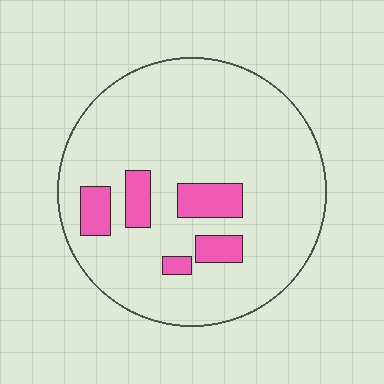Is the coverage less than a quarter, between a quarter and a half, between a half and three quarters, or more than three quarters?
Less than a quarter.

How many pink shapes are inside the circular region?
5.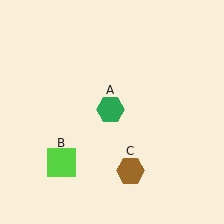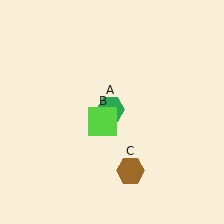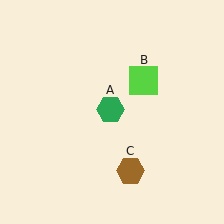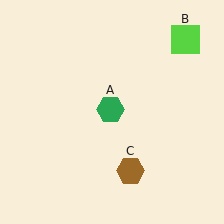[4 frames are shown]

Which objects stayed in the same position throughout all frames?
Green hexagon (object A) and brown hexagon (object C) remained stationary.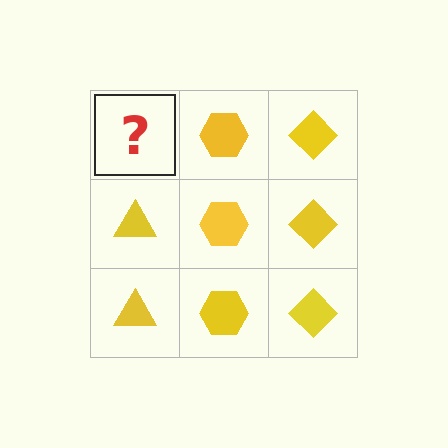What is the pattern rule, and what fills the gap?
The rule is that each column has a consistent shape. The gap should be filled with a yellow triangle.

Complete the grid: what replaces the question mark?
The question mark should be replaced with a yellow triangle.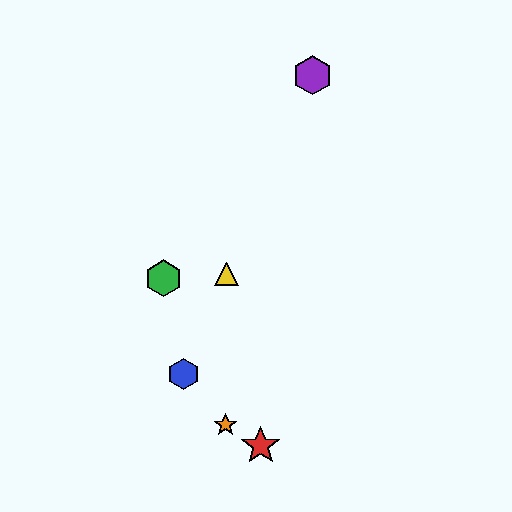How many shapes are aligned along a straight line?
3 shapes (the blue hexagon, the yellow triangle, the purple hexagon) are aligned along a straight line.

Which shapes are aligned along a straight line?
The blue hexagon, the yellow triangle, the purple hexagon are aligned along a straight line.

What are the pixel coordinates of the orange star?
The orange star is at (225, 425).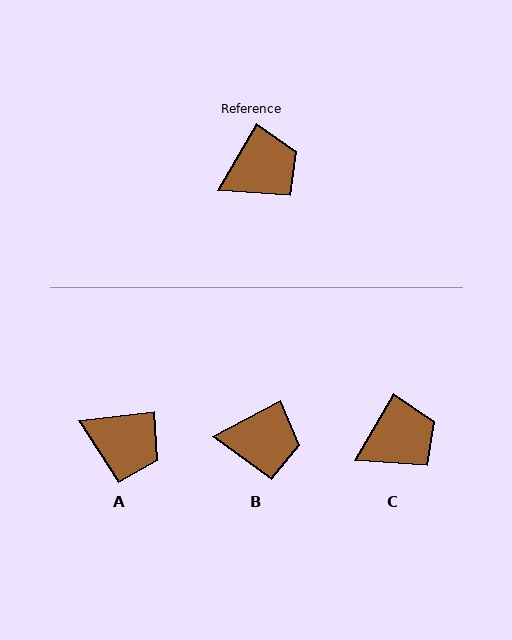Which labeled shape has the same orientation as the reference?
C.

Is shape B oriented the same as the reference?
No, it is off by about 32 degrees.